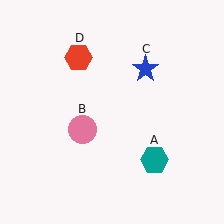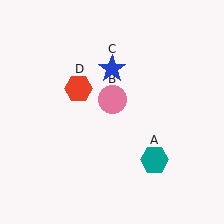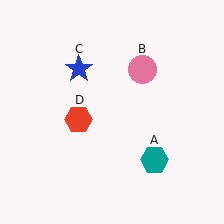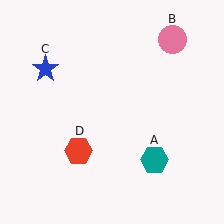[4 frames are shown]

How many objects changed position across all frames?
3 objects changed position: pink circle (object B), blue star (object C), red hexagon (object D).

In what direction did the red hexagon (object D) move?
The red hexagon (object D) moved down.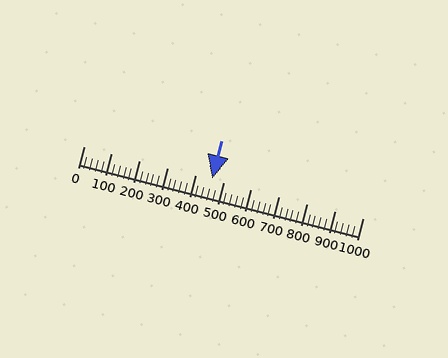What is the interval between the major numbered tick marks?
The major tick marks are spaced 100 units apart.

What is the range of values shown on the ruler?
The ruler shows values from 0 to 1000.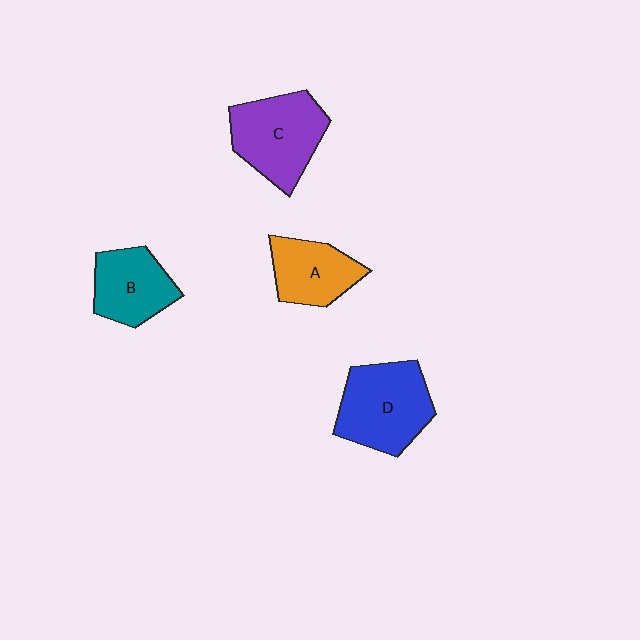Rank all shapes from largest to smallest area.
From largest to smallest: D (blue), C (purple), B (teal), A (orange).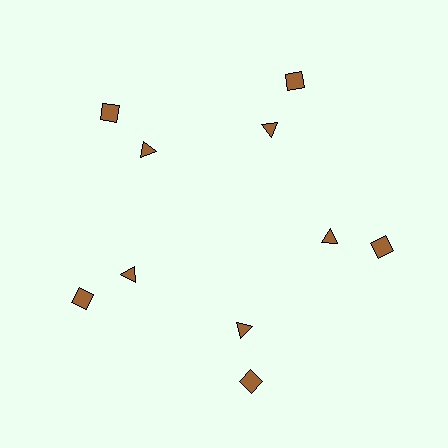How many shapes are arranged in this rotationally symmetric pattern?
There are 10 shapes, arranged in 5 groups of 2.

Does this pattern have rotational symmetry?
Yes, this pattern has 5-fold rotational symmetry. It looks the same after rotating 72 degrees around the center.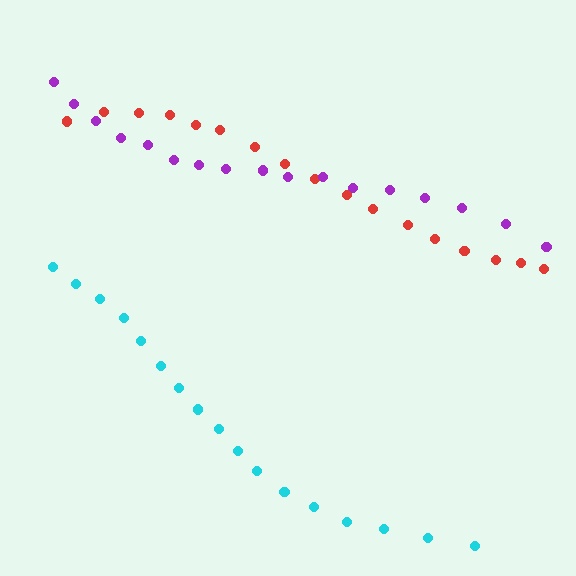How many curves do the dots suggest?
There are 3 distinct paths.